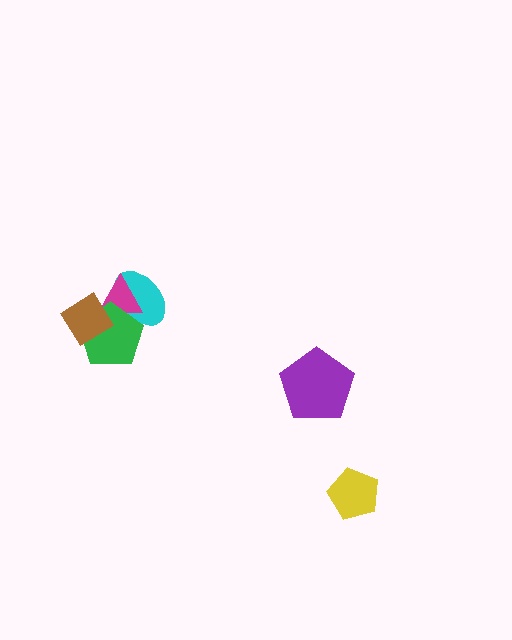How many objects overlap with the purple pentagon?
0 objects overlap with the purple pentagon.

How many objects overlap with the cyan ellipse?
2 objects overlap with the cyan ellipse.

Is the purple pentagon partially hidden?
No, no other shape covers it.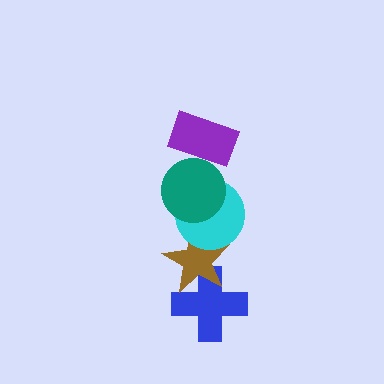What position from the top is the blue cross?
The blue cross is 5th from the top.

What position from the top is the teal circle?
The teal circle is 2nd from the top.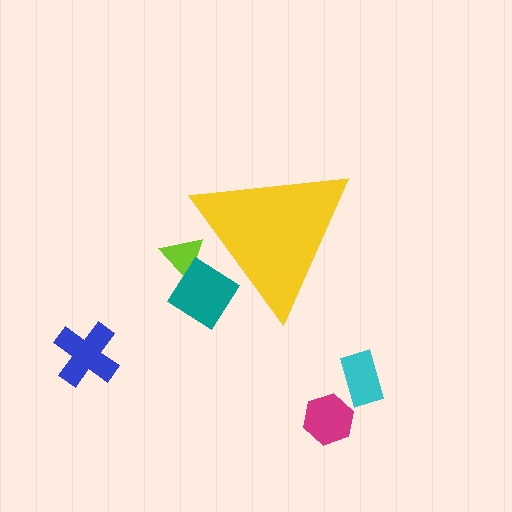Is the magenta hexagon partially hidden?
No, the magenta hexagon is fully visible.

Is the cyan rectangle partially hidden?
No, the cyan rectangle is fully visible.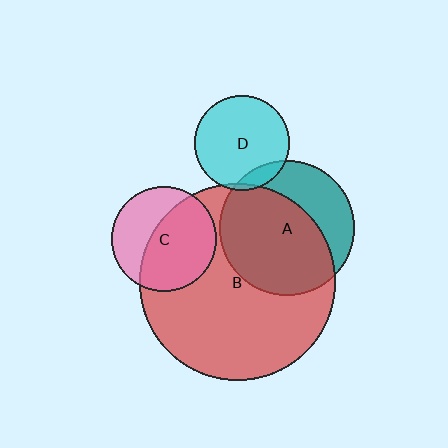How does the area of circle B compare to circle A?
Approximately 2.1 times.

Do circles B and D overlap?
Yes.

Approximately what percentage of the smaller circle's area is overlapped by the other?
Approximately 5%.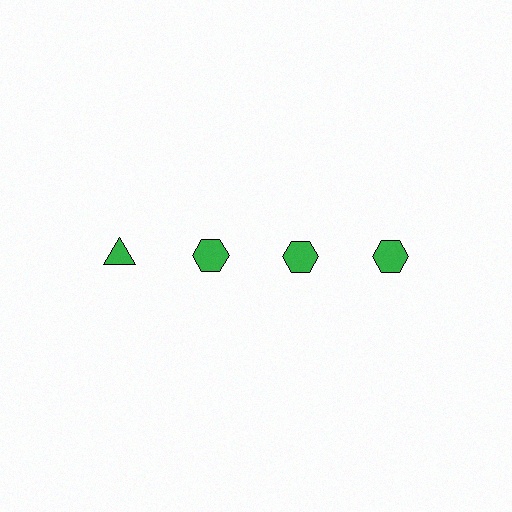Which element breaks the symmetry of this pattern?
The green triangle in the top row, leftmost column breaks the symmetry. All other shapes are green hexagons.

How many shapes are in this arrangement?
There are 4 shapes arranged in a grid pattern.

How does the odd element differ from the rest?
It has a different shape: triangle instead of hexagon.